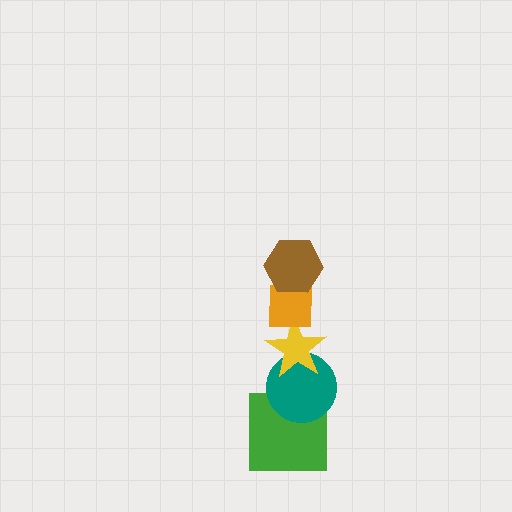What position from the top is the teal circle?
The teal circle is 4th from the top.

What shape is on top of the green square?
The teal circle is on top of the green square.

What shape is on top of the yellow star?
The orange square is on top of the yellow star.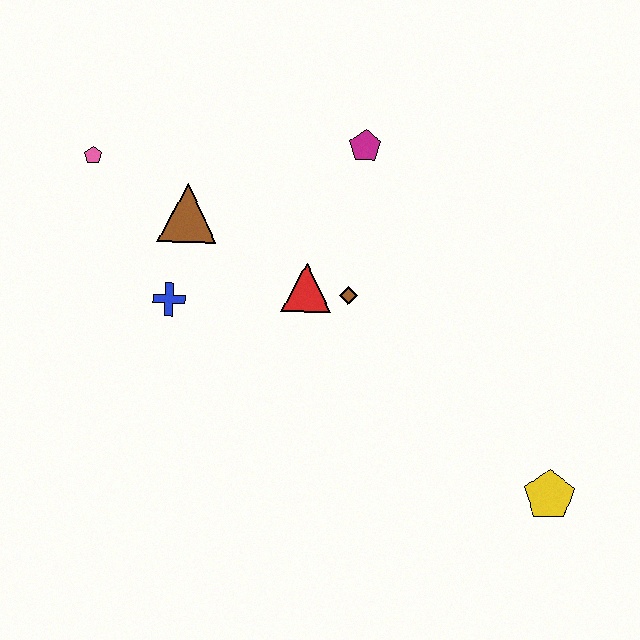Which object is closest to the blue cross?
The brown triangle is closest to the blue cross.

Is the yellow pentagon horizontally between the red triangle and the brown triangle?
No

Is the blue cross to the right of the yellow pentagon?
No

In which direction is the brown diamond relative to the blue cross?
The brown diamond is to the right of the blue cross.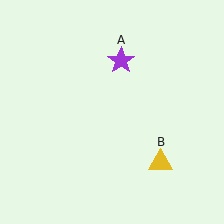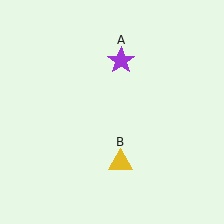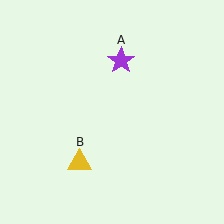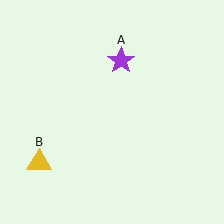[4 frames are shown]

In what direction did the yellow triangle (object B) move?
The yellow triangle (object B) moved left.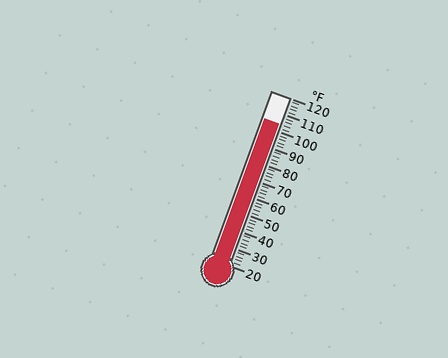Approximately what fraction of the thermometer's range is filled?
The thermometer is filled to approximately 85% of its range.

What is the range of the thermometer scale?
The thermometer scale ranges from 20°F to 120°F.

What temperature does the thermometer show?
The thermometer shows approximately 104°F.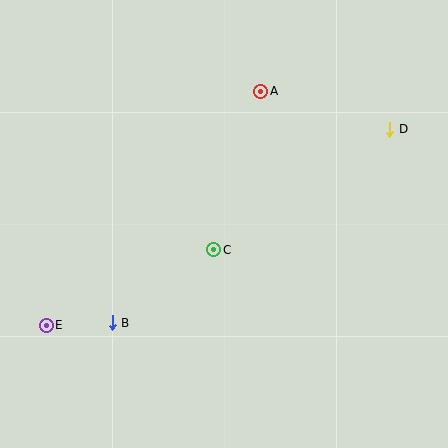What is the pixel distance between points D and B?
The distance between D and B is 338 pixels.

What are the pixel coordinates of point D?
Point D is at (390, 129).